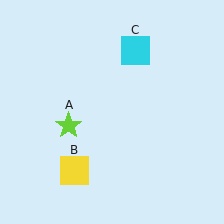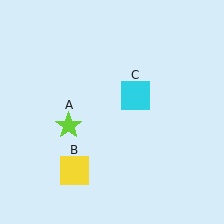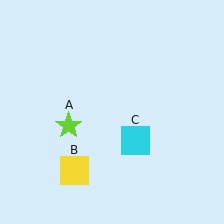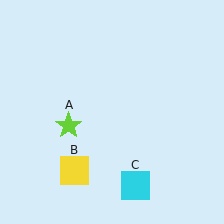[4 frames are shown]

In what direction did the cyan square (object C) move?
The cyan square (object C) moved down.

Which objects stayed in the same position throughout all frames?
Lime star (object A) and yellow square (object B) remained stationary.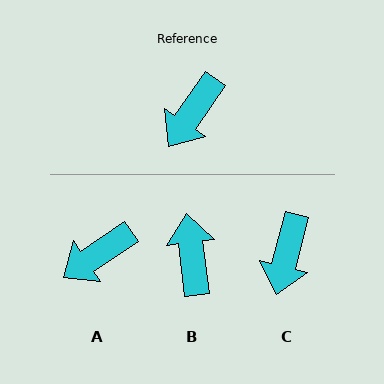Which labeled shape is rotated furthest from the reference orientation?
B, about 138 degrees away.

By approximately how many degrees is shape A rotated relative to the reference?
Approximately 22 degrees clockwise.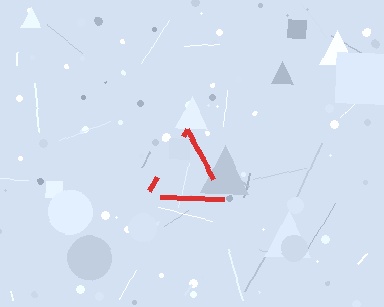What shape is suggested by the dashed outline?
The dashed outline suggests a triangle.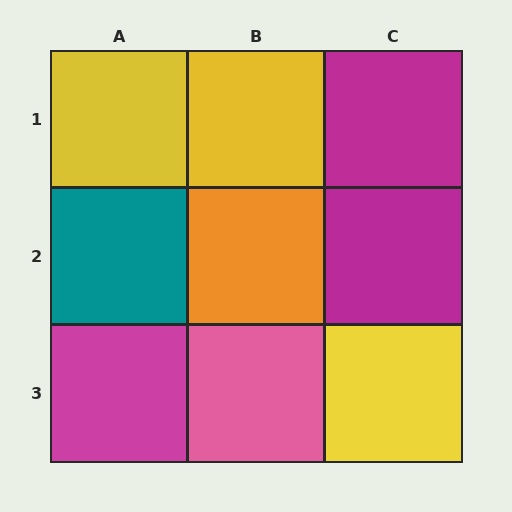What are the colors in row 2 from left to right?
Teal, orange, magenta.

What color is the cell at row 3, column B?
Pink.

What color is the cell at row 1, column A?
Yellow.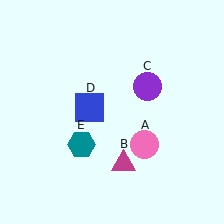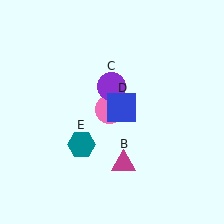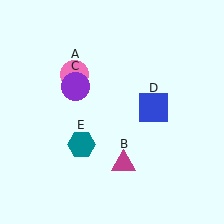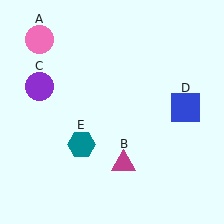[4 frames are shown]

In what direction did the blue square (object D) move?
The blue square (object D) moved right.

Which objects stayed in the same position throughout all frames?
Magenta triangle (object B) and teal hexagon (object E) remained stationary.